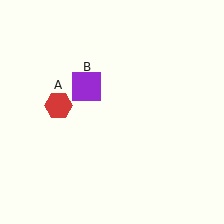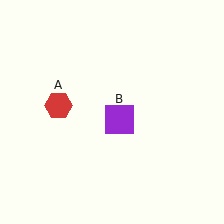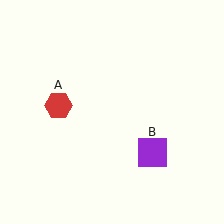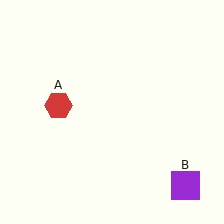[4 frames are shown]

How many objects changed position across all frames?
1 object changed position: purple square (object B).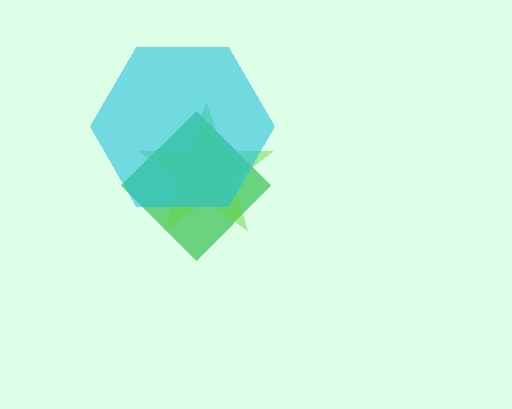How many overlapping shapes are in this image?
There are 3 overlapping shapes in the image.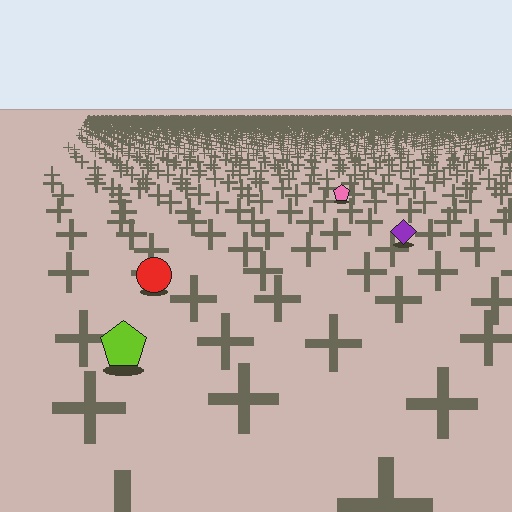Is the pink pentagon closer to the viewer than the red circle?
No. The red circle is closer — you can tell from the texture gradient: the ground texture is coarser near it.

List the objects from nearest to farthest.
From nearest to farthest: the lime pentagon, the red circle, the purple diamond, the pink pentagon.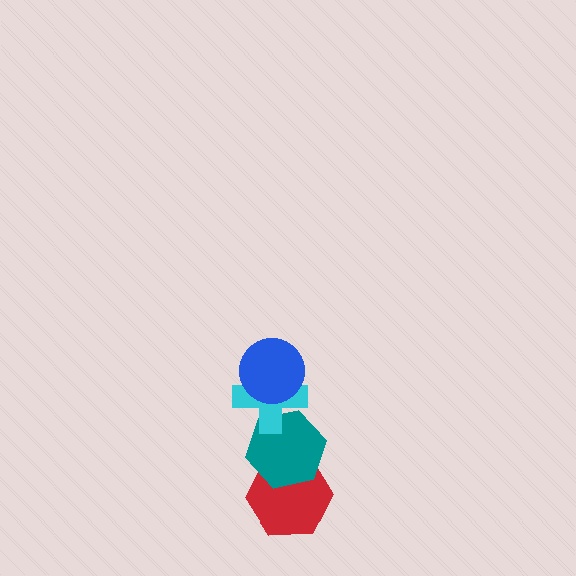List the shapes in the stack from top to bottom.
From top to bottom: the blue circle, the cyan cross, the teal hexagon, the red hexagon.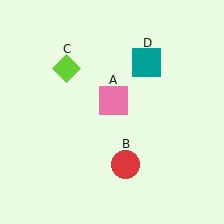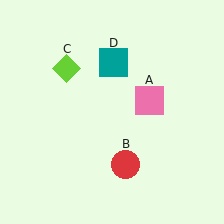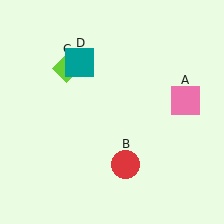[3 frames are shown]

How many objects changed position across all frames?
2 objects changed position: pink square (object A), teal square (object D).